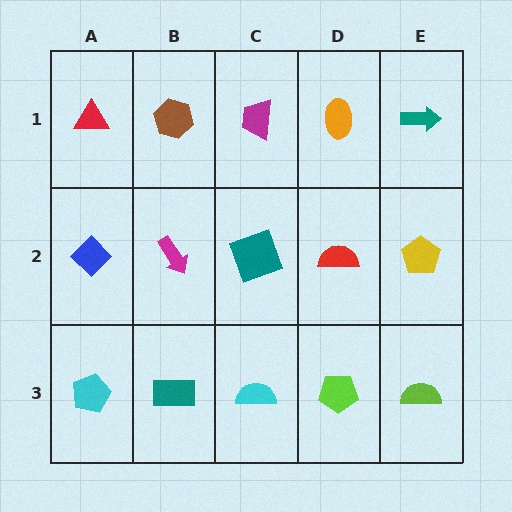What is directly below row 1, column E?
A yellow pentagon.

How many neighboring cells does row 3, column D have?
3.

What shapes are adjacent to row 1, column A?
A blue diamond (row 2, column A), a brown hexagon (row 1, column B).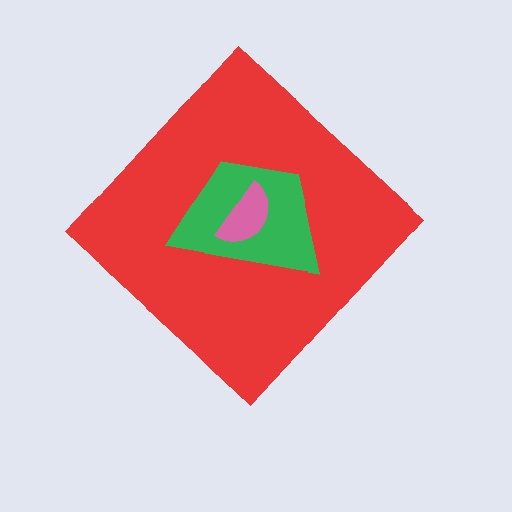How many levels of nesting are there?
3.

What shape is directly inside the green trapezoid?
The pink semicircle.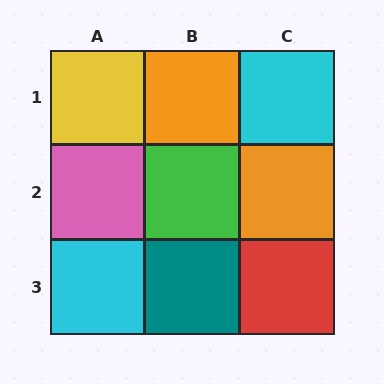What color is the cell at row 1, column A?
Yellow.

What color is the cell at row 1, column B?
Orange.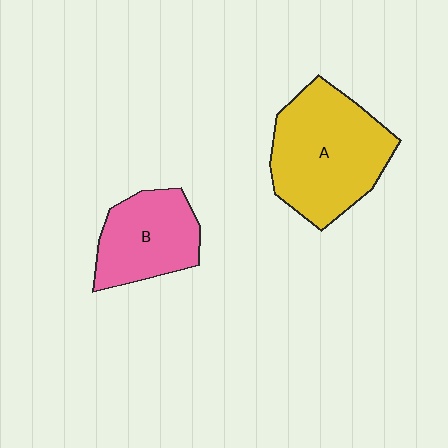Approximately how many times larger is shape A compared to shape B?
Approximately 1.5 times.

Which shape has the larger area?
Shape A (yellow).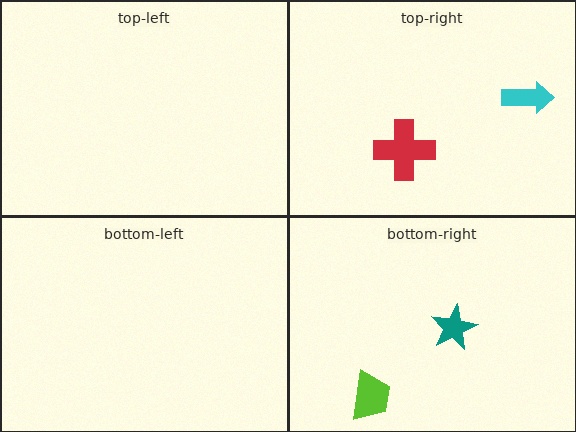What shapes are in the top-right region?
The cyan arrow, the red cross.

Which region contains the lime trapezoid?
The bottom-right region.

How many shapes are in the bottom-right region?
2.